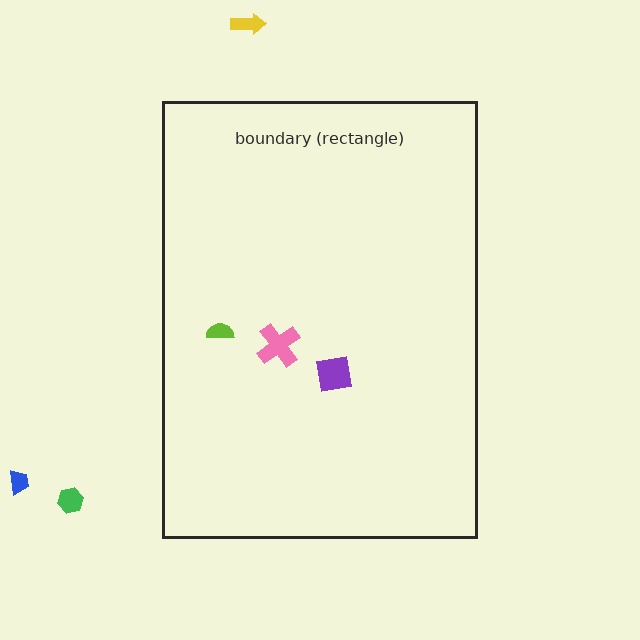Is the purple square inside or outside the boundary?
Inside.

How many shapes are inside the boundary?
3 inside, 3 outside.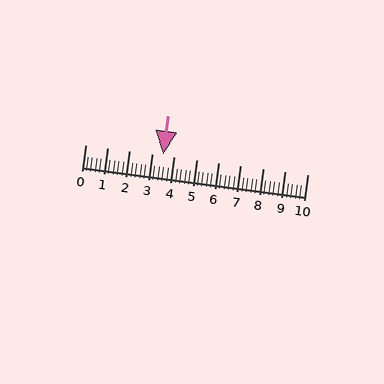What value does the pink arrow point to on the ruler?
The pink arrow points to approximately 3.5.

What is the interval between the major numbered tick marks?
The major tick marks are spaced 1 units apart.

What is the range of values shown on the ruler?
The ruler shows values from 0 to 10.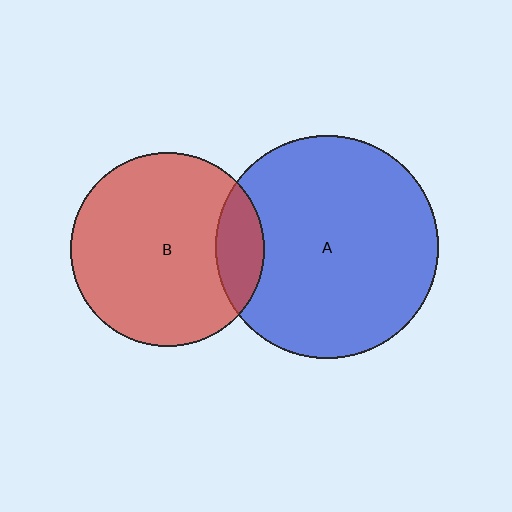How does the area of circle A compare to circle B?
Approximately 1.3 times.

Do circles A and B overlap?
Yes.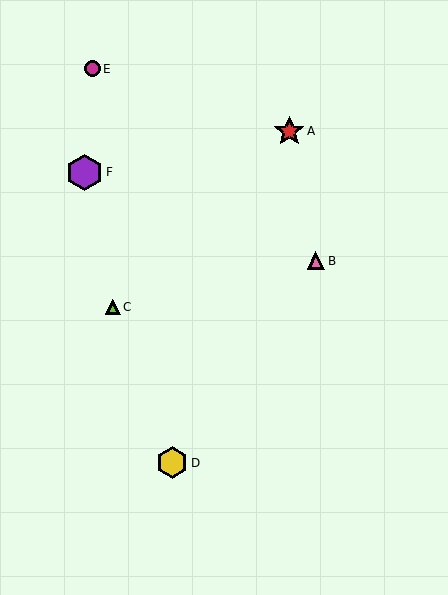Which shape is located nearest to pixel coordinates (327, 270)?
The pink triangle (labeled B) at (316, 261) is nearest to that location.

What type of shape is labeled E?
Shape E is a magenta circle.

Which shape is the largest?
The purple hexagon (labeled F) is the largest.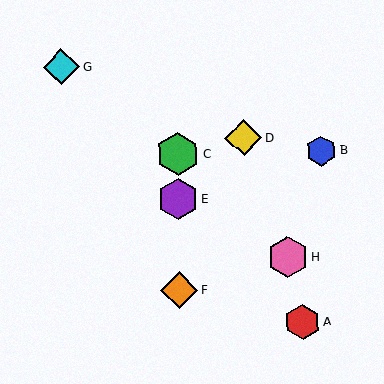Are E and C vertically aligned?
Yes, both are at x≈178.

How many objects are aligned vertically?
3 objects (C, E, F) are aligned vertically.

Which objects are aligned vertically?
Objects C, E, F are aligned vertically.